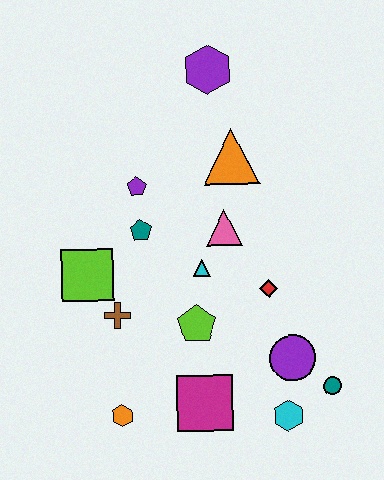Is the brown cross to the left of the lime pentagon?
Yes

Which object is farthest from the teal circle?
The purple hexagon is farthest from the teal circle.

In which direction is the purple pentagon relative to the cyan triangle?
The purple pentagon is above the cyan triangle.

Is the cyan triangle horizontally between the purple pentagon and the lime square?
No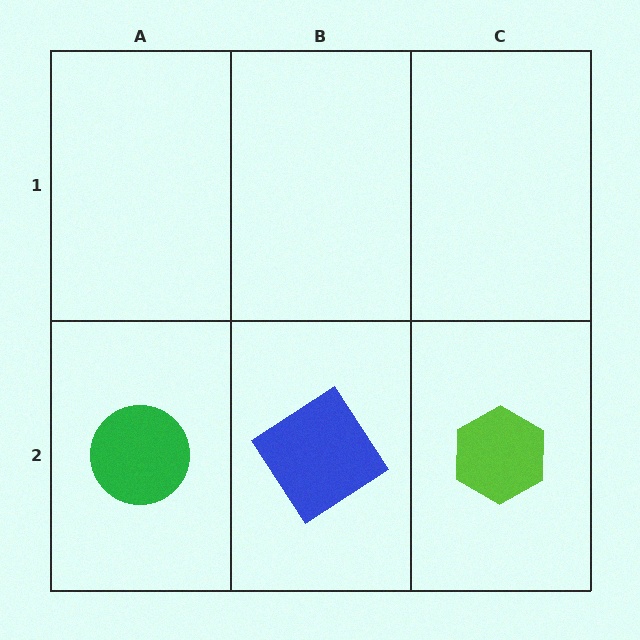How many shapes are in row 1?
0 shapes.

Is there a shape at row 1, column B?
No, that cell is empty.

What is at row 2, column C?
A lime hexagon.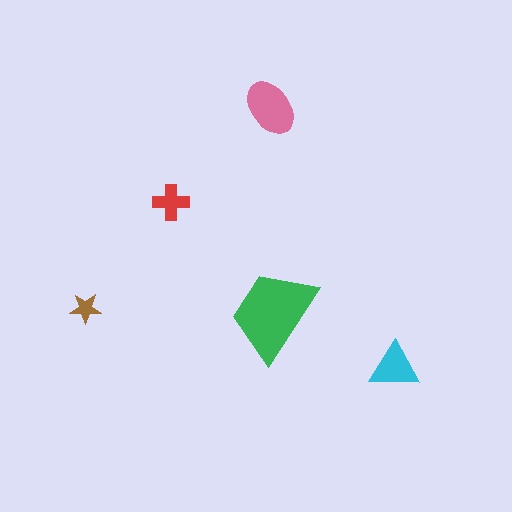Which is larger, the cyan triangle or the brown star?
The cyan triangle.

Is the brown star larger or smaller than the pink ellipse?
Smaller.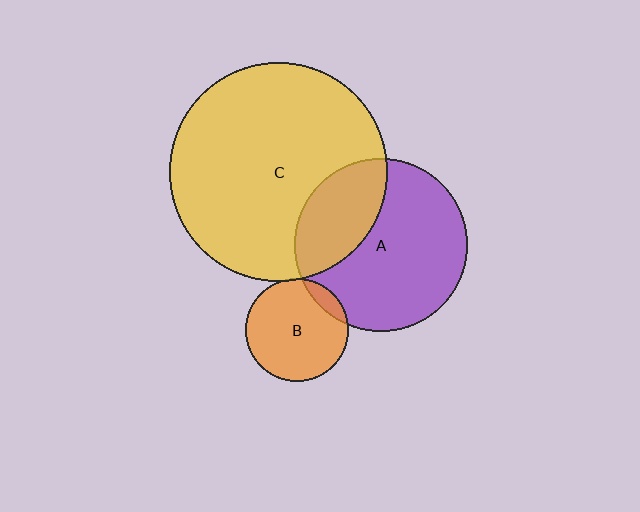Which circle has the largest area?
Circle C (yellow).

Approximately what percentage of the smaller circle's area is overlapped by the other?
Approximately 10%.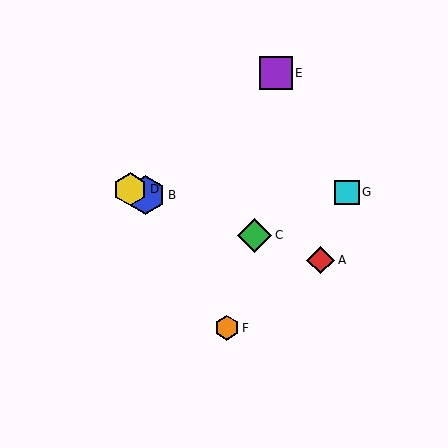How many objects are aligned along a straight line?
4 objects (A, B, C, D) are aligned along a straight line.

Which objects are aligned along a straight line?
Objects A, B, C, D are aligned along a straight line.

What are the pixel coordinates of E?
Object E is at (276, 73).